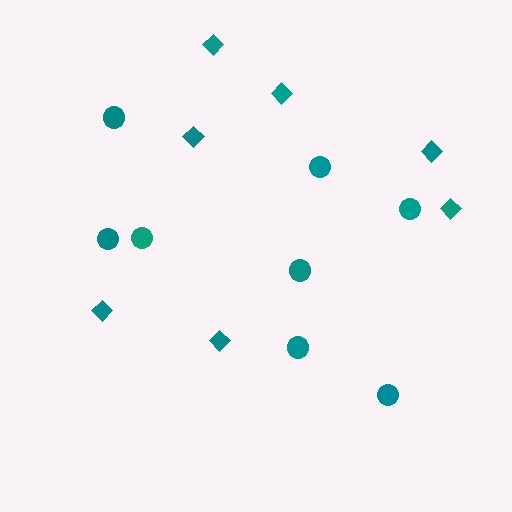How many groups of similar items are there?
There are 2 groups: one group of diamonds (7) and one group of circles (8).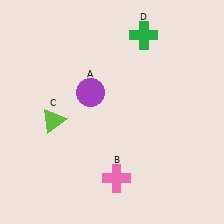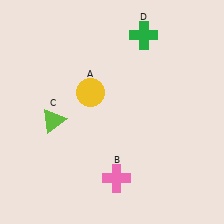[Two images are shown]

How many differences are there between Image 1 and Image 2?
There is 1 difference between the two images.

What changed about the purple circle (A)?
In Image 1, A is purple. In Image 2, it changed to yellow.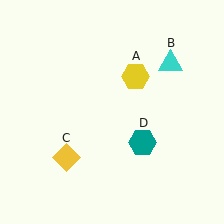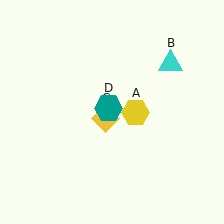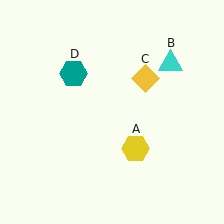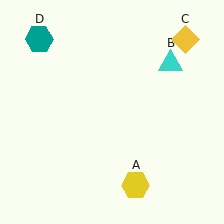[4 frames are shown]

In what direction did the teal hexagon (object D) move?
The teal hexagon (object D) moved up and to the left.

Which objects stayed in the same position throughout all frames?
Cyan triangle (object B) remained stationary.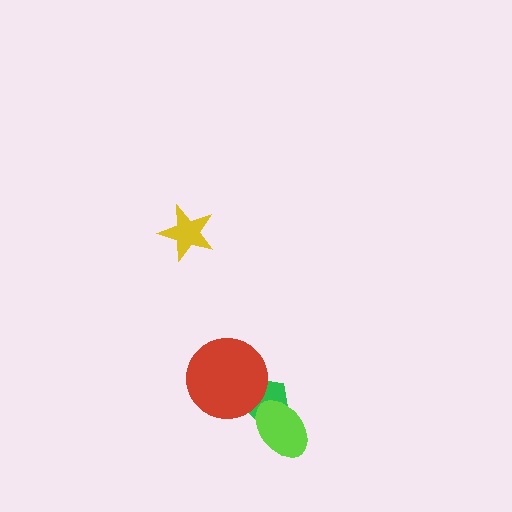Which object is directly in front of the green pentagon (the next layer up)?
The red circle is directly in front of the green pentagon.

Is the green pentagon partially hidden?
Yes, it is partially covered by another shape.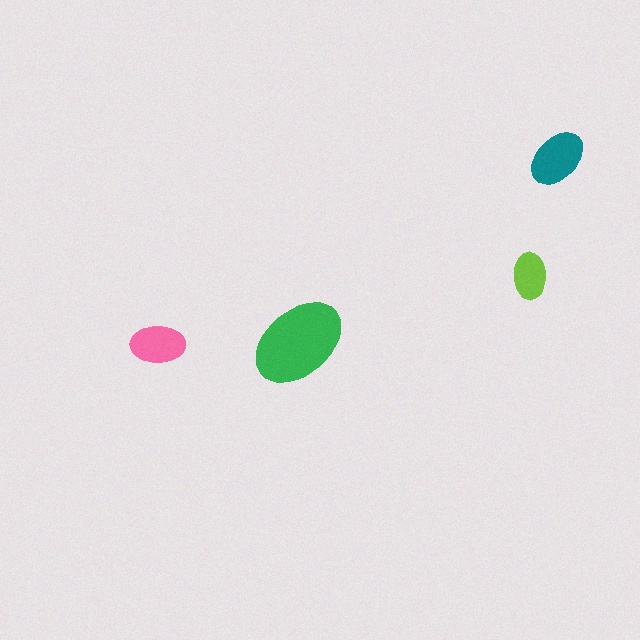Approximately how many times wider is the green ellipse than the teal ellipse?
About 1.5 times wider.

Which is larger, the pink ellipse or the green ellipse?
The green one.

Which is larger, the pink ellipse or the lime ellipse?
The pink one.